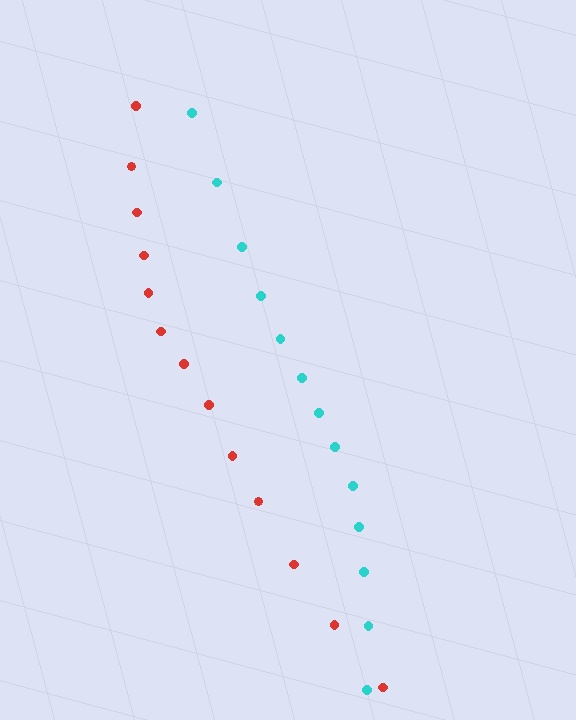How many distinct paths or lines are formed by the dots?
There are 2 distinct paths.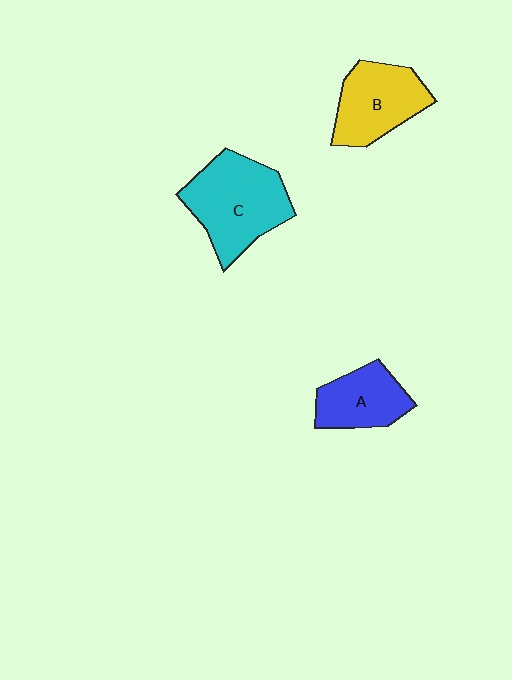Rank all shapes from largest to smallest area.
From largest to smallest: C (cyan), B (yellow), A (blue).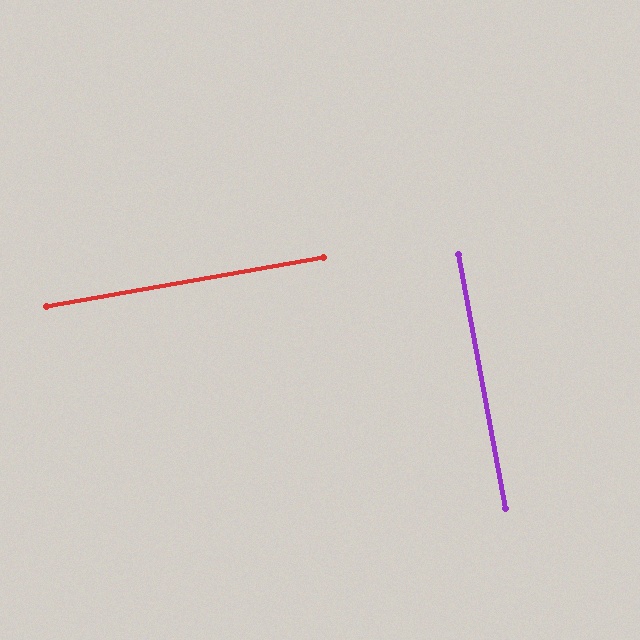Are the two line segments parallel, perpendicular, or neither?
Perpendicular — they meet at approximately 90°.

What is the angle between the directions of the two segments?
Approximately 90 degrees.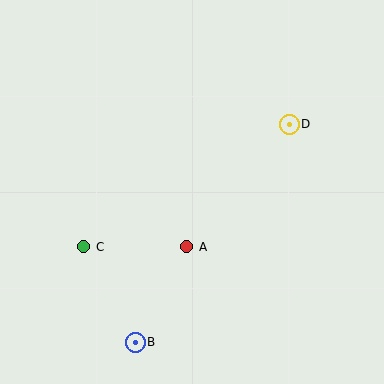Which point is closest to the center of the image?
Point A at (187, 247) is closest to the center.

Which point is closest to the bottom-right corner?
Point A is closest to the bottom-right corner.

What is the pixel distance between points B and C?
The distance between B and C is 108 pixels.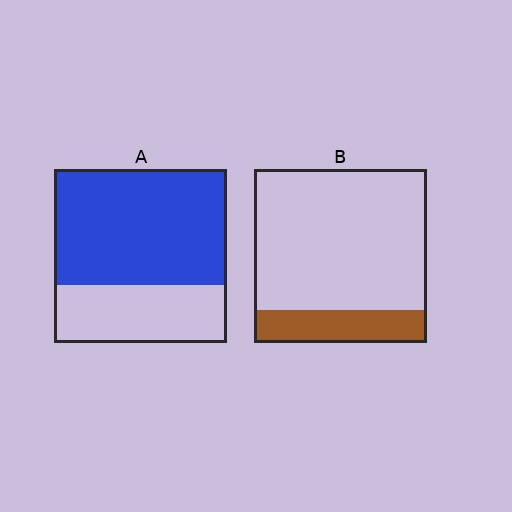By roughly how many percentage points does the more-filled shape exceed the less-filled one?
By roughly 50 percentage points (A over B).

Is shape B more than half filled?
No.